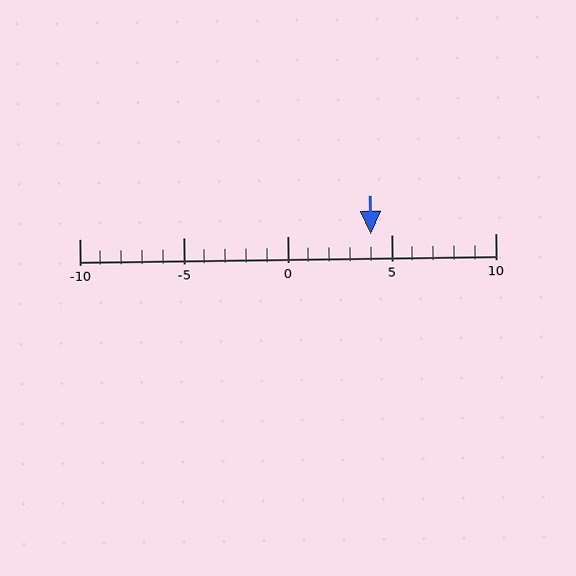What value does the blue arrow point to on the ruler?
The blue arrow points to approximately 4.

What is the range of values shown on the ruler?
The ruler shows values from -10 to 10.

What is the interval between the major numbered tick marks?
The major tick marks are spaced 5 units apart.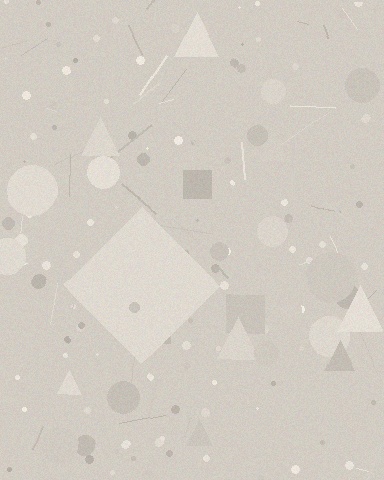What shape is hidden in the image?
A diamond is hidden in the image.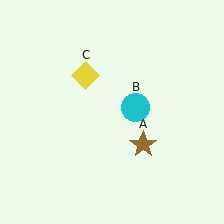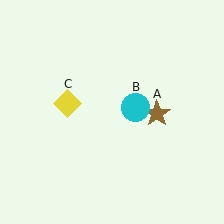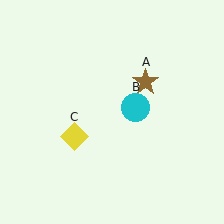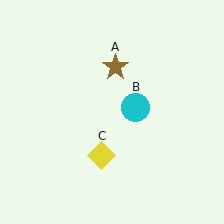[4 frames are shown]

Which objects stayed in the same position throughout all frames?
Cyan circle (object B) remained stationary.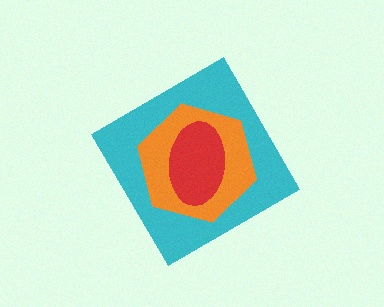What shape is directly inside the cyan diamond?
The orange hexagon.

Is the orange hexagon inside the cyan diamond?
Yes.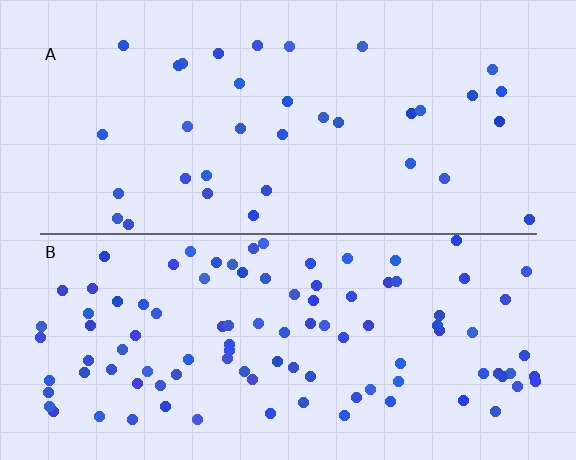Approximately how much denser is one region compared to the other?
Approximately 2.9× — region B over region A.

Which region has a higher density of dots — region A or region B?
B (the bottom).